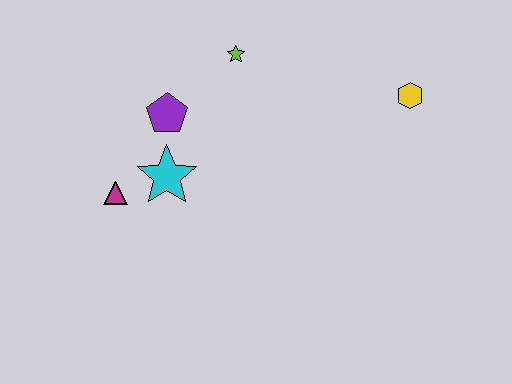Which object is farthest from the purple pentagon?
The yellow hexagon is farthest from the purple pentagon.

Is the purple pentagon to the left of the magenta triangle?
No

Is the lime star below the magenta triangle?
No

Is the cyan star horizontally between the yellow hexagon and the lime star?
No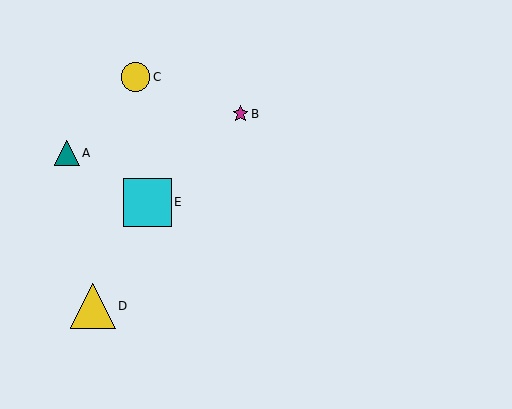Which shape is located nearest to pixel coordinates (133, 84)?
The yellow circle (labeled C) at (136, 77) is nearest to that location.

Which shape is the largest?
The cyan square (labeled E) is the largest.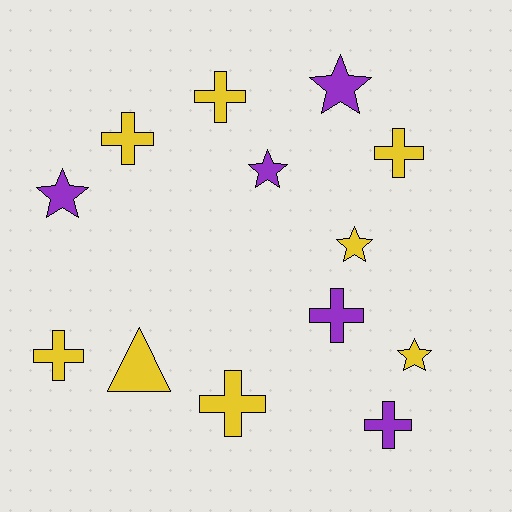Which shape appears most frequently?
Cross, with 7 objects.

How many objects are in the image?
There are 13 objects.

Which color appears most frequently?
Yellow, with 8 objects.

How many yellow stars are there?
There are 2 yellow stars.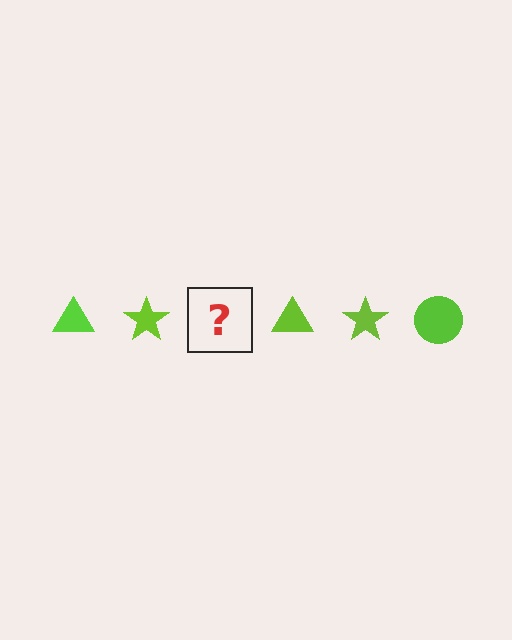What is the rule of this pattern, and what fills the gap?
The rule is that the pattern cycles through triangle, star, circle shapes in lime. The gap should be filled with a lime circle.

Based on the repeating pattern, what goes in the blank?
The blank should be a lime circle.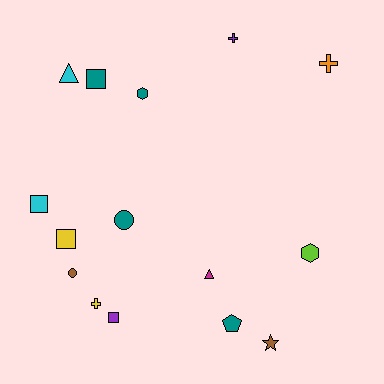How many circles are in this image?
There are 2 circles.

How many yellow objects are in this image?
There are 2 yellow objects.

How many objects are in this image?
There are 15 objects.